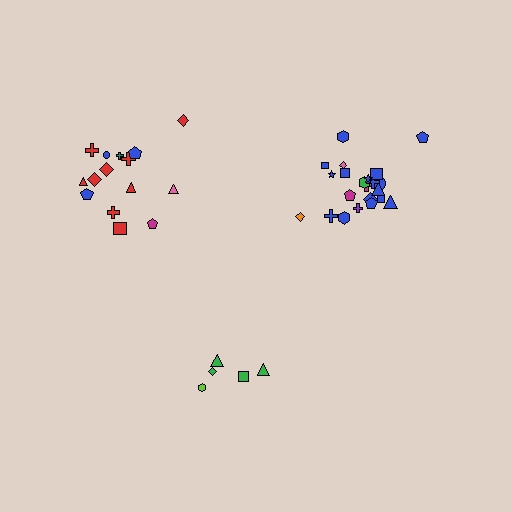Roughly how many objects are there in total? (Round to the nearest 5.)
Roughly 40 objects in total.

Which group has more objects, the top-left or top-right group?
The top-right group.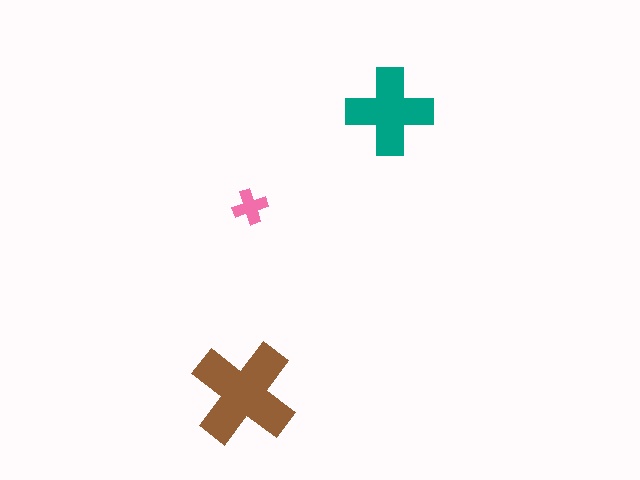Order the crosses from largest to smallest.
the brown one, the teal one, the pink one.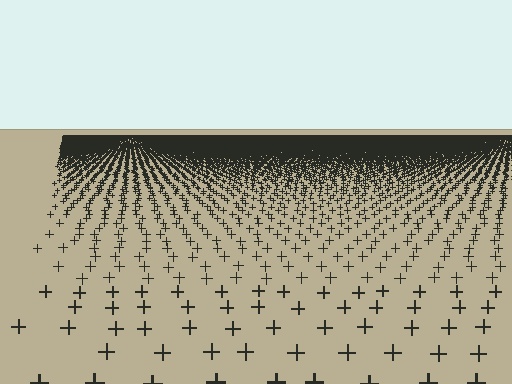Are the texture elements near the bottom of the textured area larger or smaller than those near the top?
Larger. Near the bottom, elements are closer to the viewer and appear at a bigger on-screen size.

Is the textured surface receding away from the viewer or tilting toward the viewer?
The surface is receding away from the viewer. Texture elements get smaller and denser toward the top.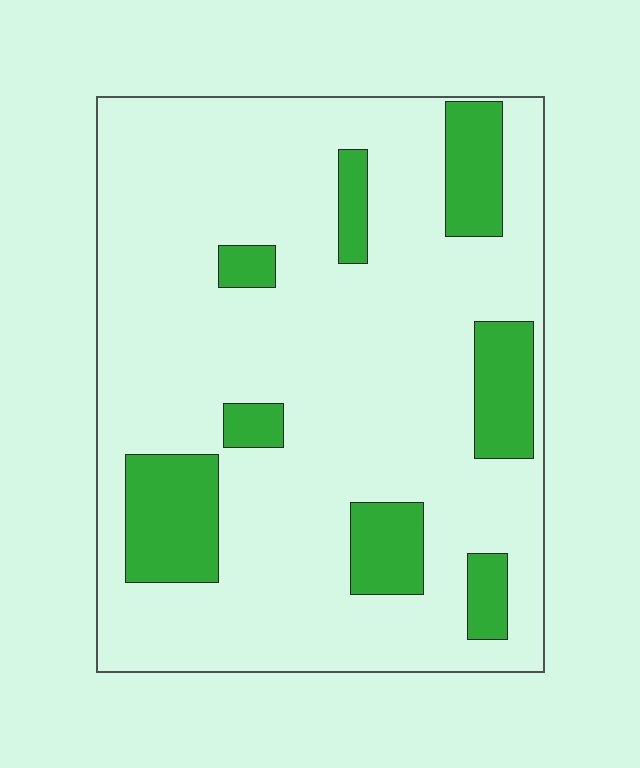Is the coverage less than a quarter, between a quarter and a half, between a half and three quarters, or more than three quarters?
Less than a quarter.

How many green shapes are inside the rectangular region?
8.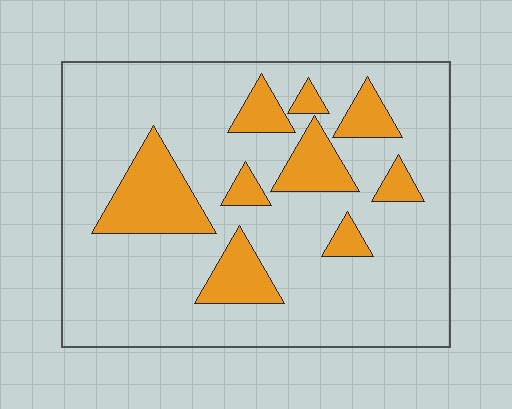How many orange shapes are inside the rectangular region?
9.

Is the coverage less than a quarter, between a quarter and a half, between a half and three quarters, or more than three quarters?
Less than a quarter.